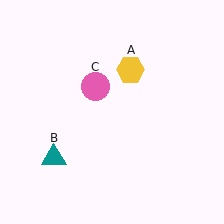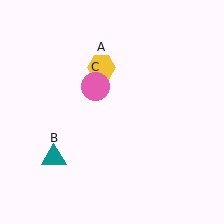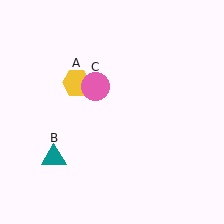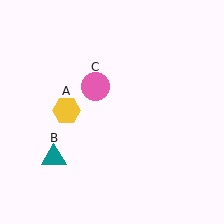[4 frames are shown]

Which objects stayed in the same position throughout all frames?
Teal triangle (object B) and pink circle (object C) remained stationary.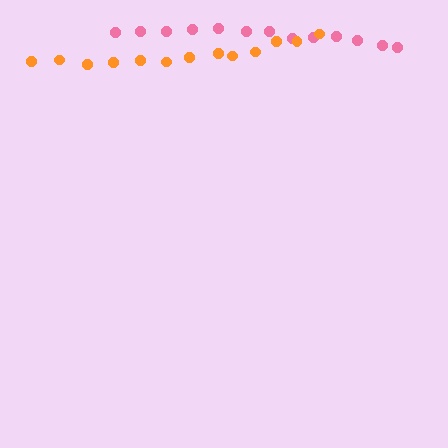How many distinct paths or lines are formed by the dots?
There are 2 distinct paths.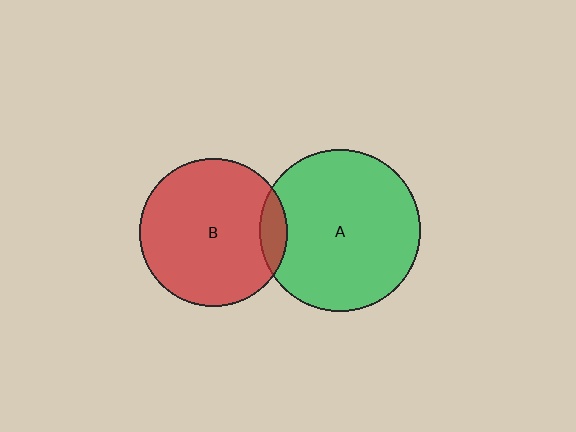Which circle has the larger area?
Circle A (green).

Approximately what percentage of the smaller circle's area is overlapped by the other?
Approximately 10%.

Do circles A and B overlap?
Yes.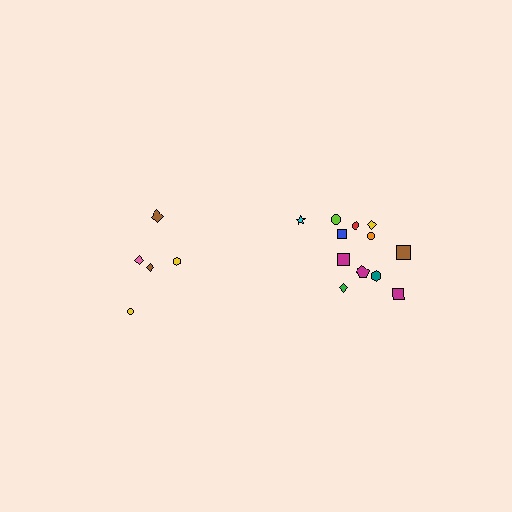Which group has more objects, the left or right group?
The right group.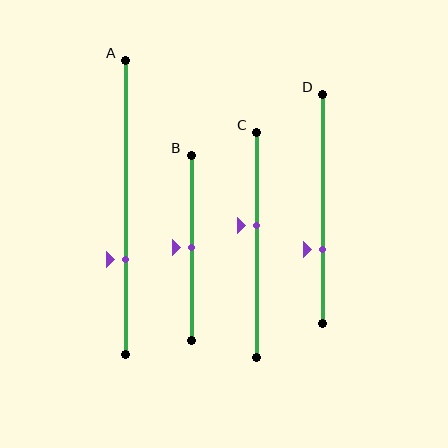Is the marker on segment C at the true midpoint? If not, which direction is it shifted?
No, the marker on segment C is shifted upward by about 9% of the segment length.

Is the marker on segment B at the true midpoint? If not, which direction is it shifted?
Yes, the marker on segment B is at the true midpoint.